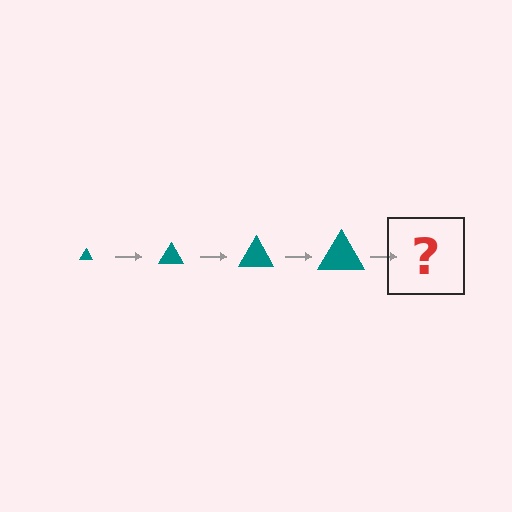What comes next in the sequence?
The next element should be a teal triangle, larger than the previous one.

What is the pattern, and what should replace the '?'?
The pattern is that the triangle gets progressively larger each step. The '?' should be a teal triangle, larger than the previous one.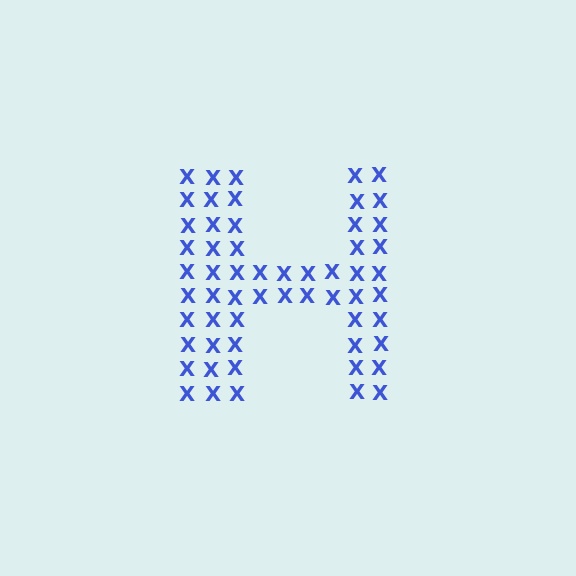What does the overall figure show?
The overall figure shows the letter H.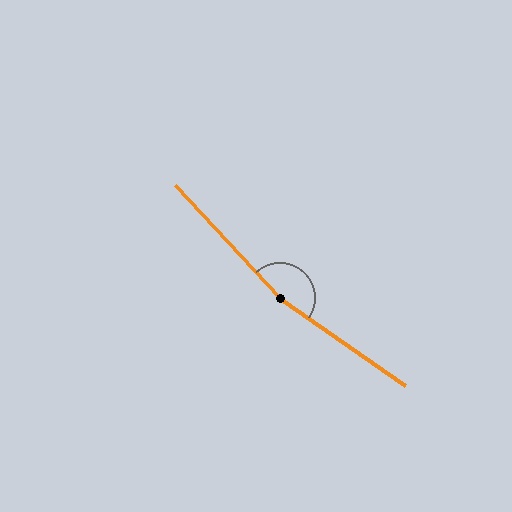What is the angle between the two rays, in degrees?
Approximately 168 degrees.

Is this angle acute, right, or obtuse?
It is obtuse.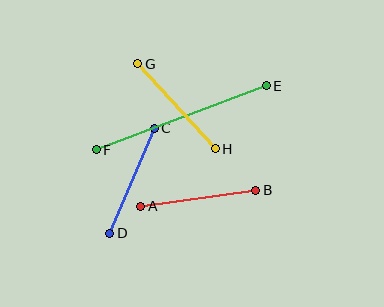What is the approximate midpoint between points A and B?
The midpoint is at approximately (198, 198) pixels.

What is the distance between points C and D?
The distance is approximately 114 pixels.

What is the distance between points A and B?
The distance is approximately 116 pixels.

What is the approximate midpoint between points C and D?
The midpoint is at approximately (132, 181) pixels.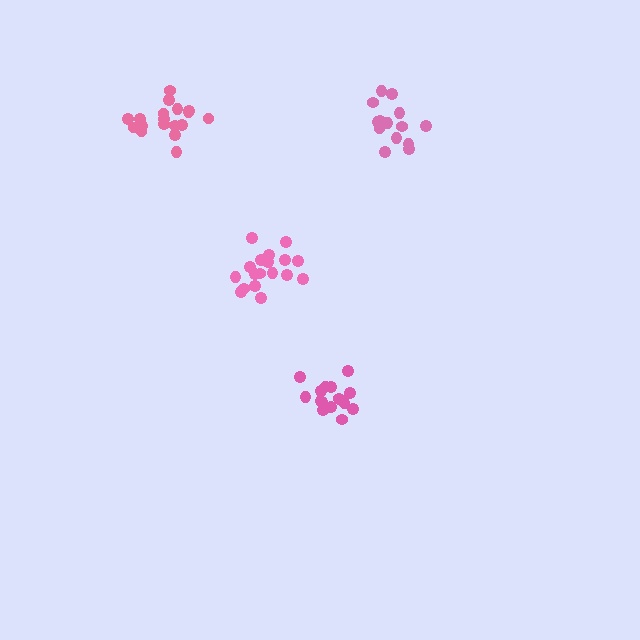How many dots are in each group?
Group 1: 18 dots, Group 2: 18 dots, Group 3: 17 dots, Group 4: 14 dots (67 total).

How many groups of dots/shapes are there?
There are 4 groups.